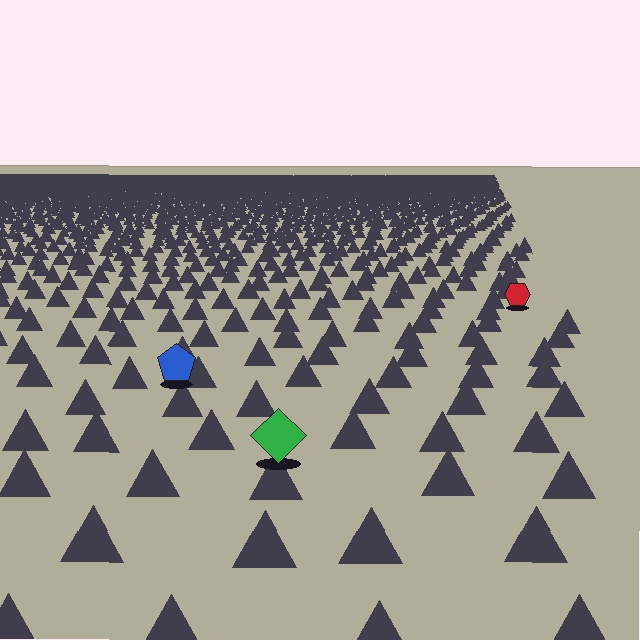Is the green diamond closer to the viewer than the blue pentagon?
Yes. The green diamond is closer — you can tell from the texture gradient: the ground texture is coarser near it.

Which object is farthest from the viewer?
The red hexagon is farthest from the viewer. It appears smaller and the ground texture around it is denser.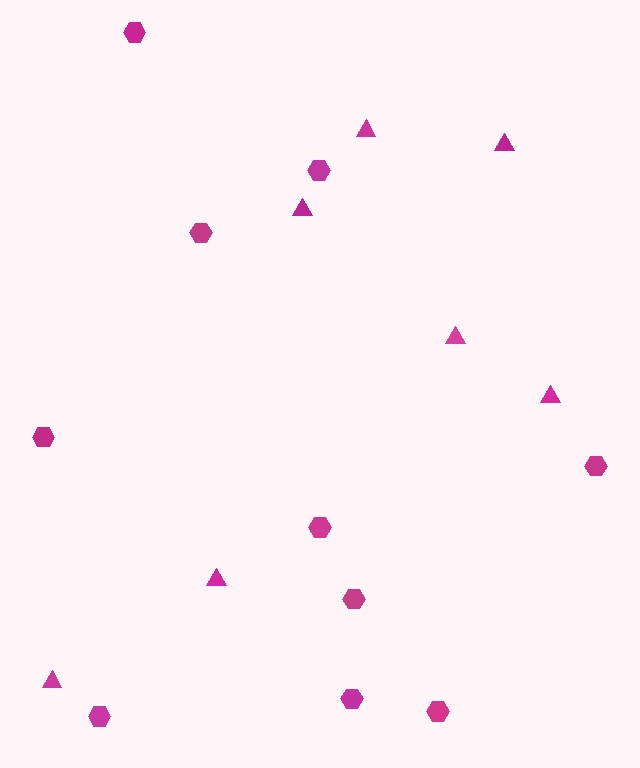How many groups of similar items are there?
There are 2 groups: one group of triangles (7) and one group of hexagons (10).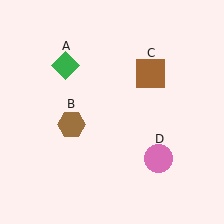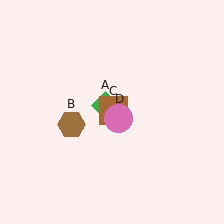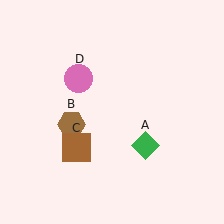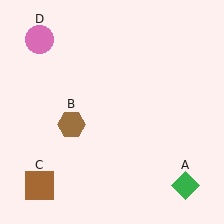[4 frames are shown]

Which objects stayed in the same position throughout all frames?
Brown hexagon (object B) remained stationary.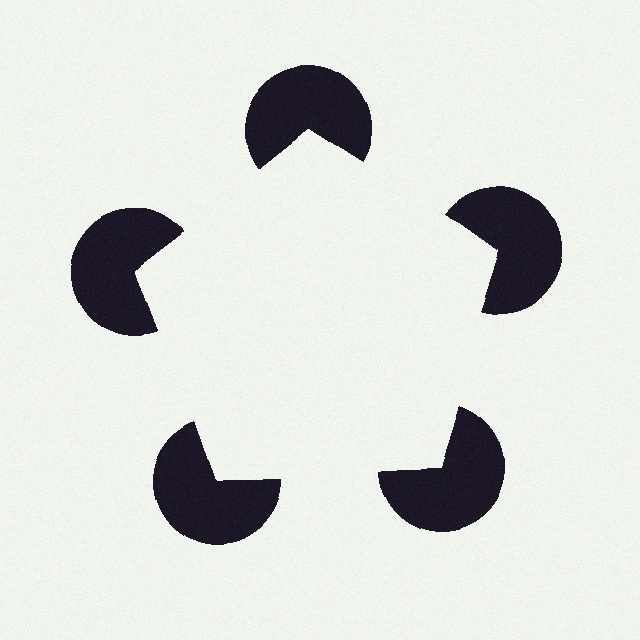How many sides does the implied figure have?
5 sides.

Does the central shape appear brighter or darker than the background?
It typically appears slightly brighter than the background, even though no actual brightness change is drawn.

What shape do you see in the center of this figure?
An illusory pentagon — its edges are inferred from the aligned wedge cuts in the pac-man discs, not physically drawn.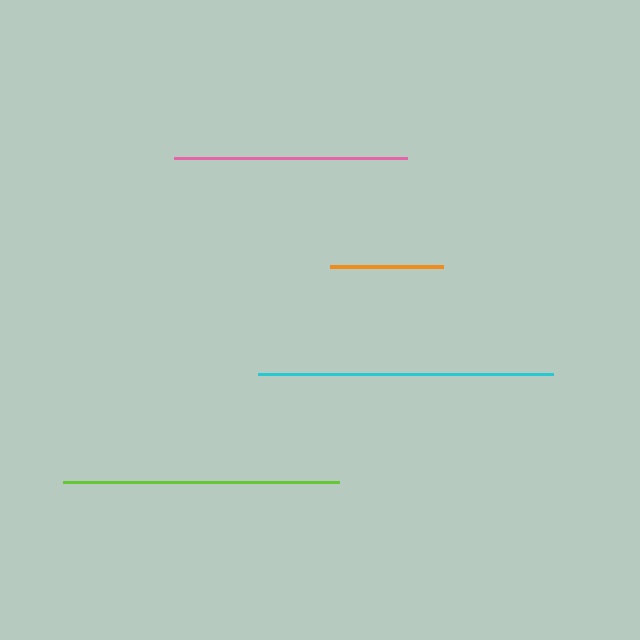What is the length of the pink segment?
The pink segment is approximately 233 pixels long.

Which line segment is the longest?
The cyan line is the longest at approximately 294 pixels.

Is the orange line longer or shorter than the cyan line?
The cyan line is longer than the orange line.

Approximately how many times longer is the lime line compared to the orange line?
The lime line is approximately 2.4 times the length of the orange line.